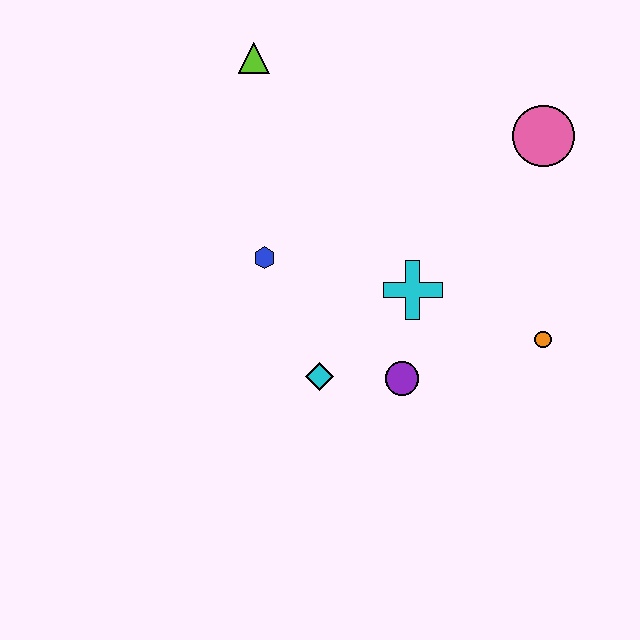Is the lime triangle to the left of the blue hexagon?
Yes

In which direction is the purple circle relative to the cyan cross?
The purple circle is below the cyan cross.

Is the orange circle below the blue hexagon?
Yes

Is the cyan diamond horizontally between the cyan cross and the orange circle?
No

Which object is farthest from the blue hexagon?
The pink circle is farthest from the blue hexagon.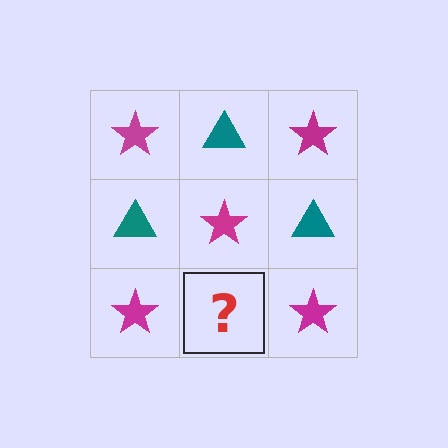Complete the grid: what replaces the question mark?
The question mark should be replaced with a teal triangle.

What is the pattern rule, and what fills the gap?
The rule is that it alternates magenta star and teal triangle in a checkerboard pattern. The gap should be filled with a teal triangle.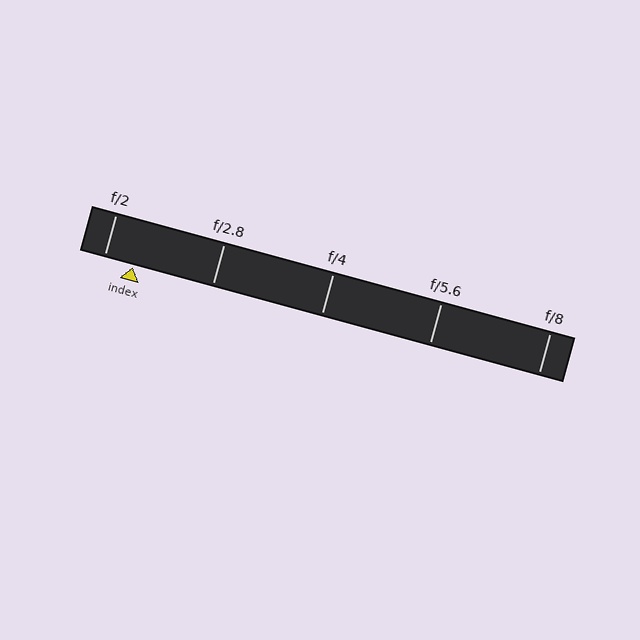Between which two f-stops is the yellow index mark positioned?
The index mark is between f/2 and f/2.8.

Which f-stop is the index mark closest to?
The index mark is closest to f/2.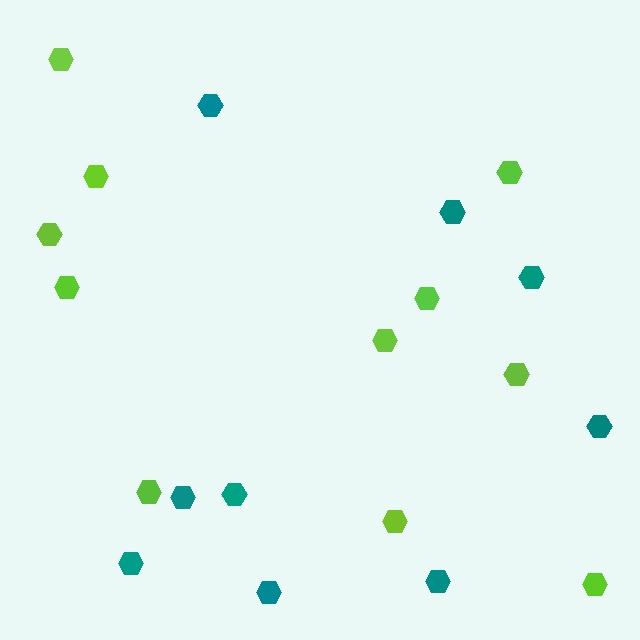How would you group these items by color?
There are 2 groups: one group of teal hexagons (9) and one group of lime hexagons (11).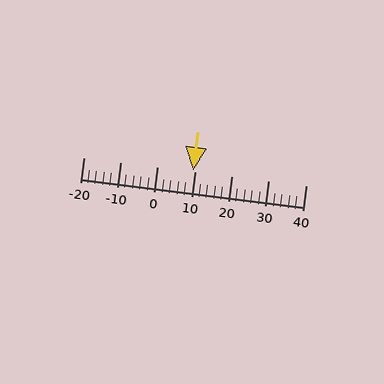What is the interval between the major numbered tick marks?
The major tick marks are spaced 10 units apart.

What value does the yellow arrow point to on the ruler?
The yellow arrow points to approximately 10.